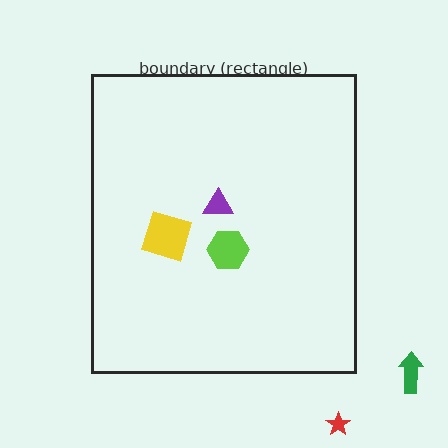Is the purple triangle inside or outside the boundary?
Inside.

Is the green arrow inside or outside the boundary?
Outside.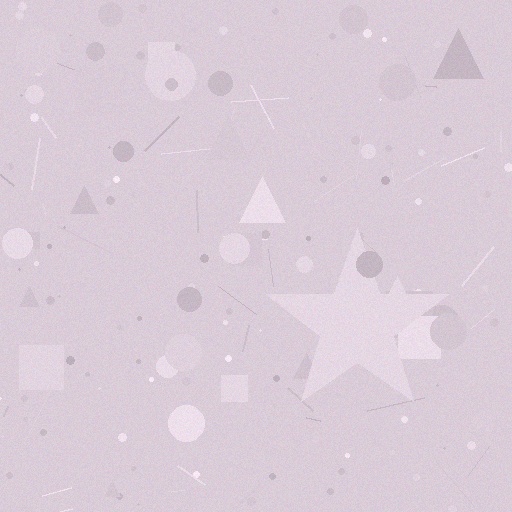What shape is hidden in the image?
A star is hidden in the image.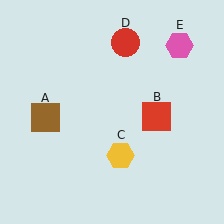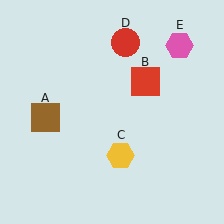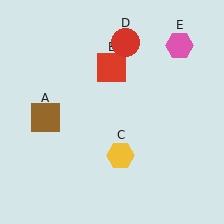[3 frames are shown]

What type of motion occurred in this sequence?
The red square (object B) rotated counterclockwise around the center of the scene.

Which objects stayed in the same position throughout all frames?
Brown square (object A) and yellow hexagon (object C) and red circle (object D) and pink hexagon (object E) remained stationary.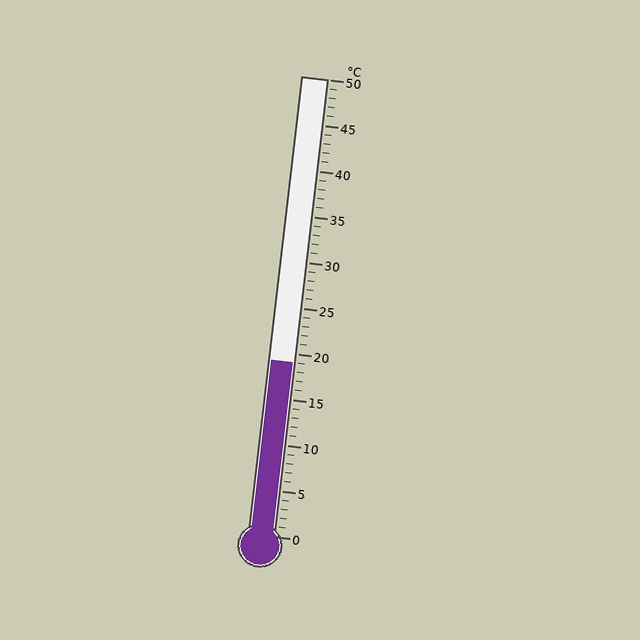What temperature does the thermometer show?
The thermometer shows approximately 19°C.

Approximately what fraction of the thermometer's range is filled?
The thermometer is filled to approximately 40% of its range.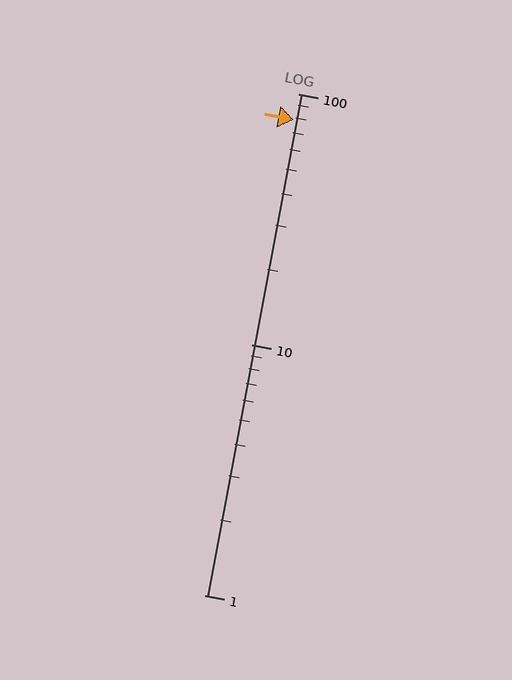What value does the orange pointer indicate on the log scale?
The pointer indicates approximately 79.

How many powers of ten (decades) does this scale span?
The scale spans 2 decades, from 1 to 100.